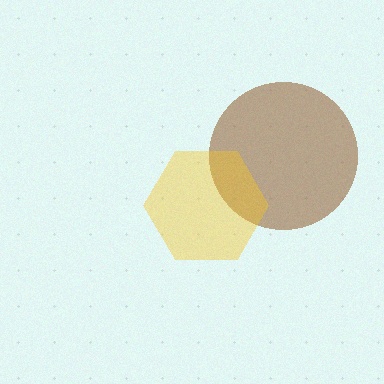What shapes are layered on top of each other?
The layered shapes are: a brown circle, a yellow hexagon.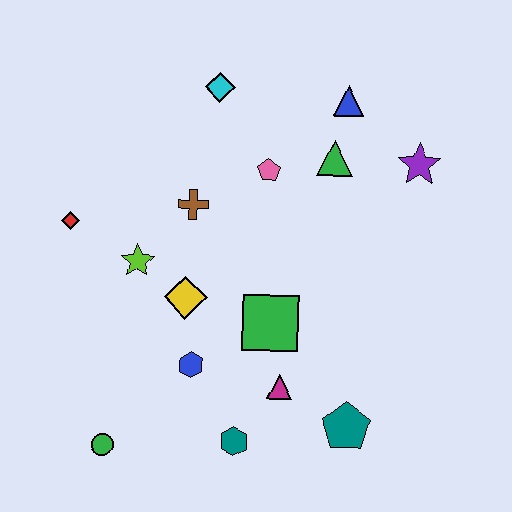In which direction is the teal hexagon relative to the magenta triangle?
The teal hexagon is below the magenta triangle.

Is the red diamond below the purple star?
Yes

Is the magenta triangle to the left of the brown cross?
No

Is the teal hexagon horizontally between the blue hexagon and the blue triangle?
Yes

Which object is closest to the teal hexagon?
The magenta triangle is closest to the teal hexagon.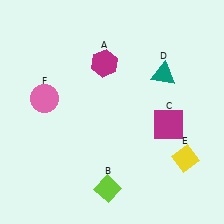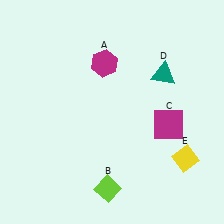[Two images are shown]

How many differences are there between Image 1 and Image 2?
There is 1 difference between the two images.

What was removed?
The pink circle (F) was removed in Image 2.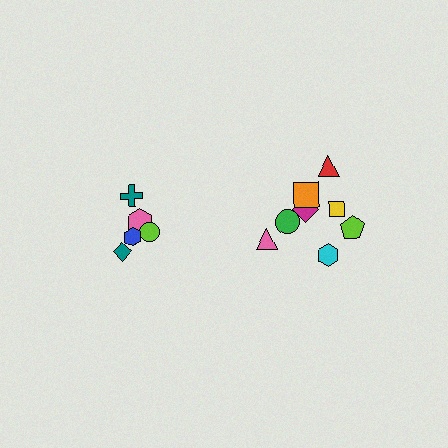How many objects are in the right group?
There are 8 objects.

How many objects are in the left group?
There are 5 objects.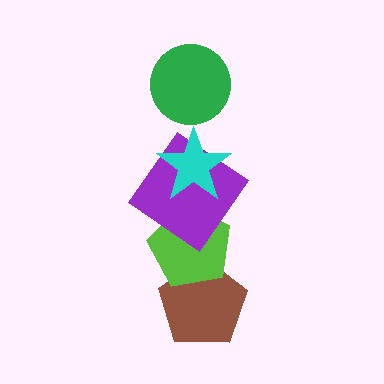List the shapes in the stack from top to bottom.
From top to bottom: the green circle, the cyan star, the purple diamond, the lime pentagon, the brown pentagon.